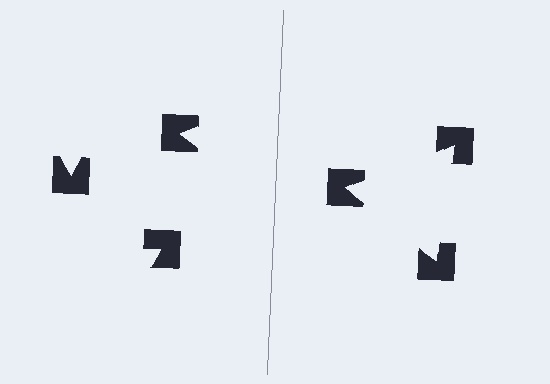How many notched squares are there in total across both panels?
6 — 3 on each side.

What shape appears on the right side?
An illusory triangle.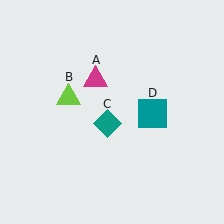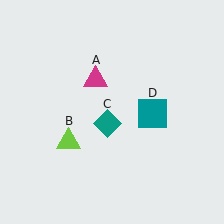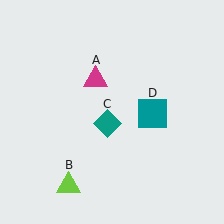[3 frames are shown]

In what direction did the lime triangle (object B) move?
The lime triangle (object B) moved down.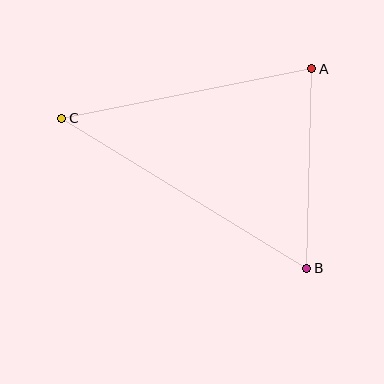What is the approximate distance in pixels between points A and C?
The distance between A and C is approximately 254 pixels.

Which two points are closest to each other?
Points A and B are closest to each other.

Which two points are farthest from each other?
Points B and C are farthest from each other.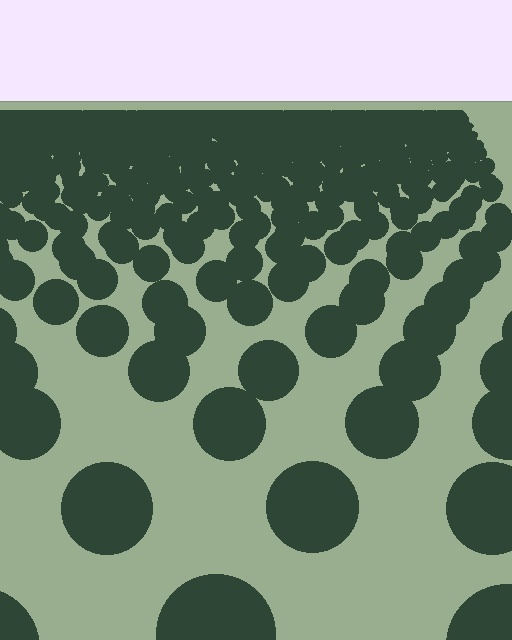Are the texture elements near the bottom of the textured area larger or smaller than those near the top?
Larger. Near the bottom, elements are closer to the viewer and appear at a bigger on-screen size.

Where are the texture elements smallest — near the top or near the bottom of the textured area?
Near the top.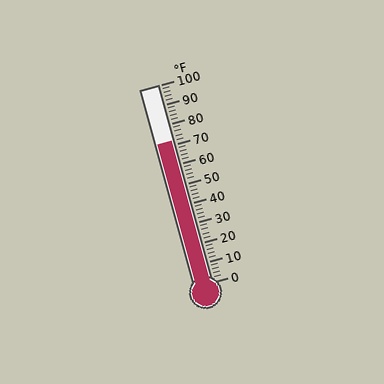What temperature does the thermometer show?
The thermometer shows approximately 72°F.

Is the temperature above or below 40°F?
The temperature is above 40°F.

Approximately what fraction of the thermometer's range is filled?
The thermometer is filled to approximately 70% of its range.